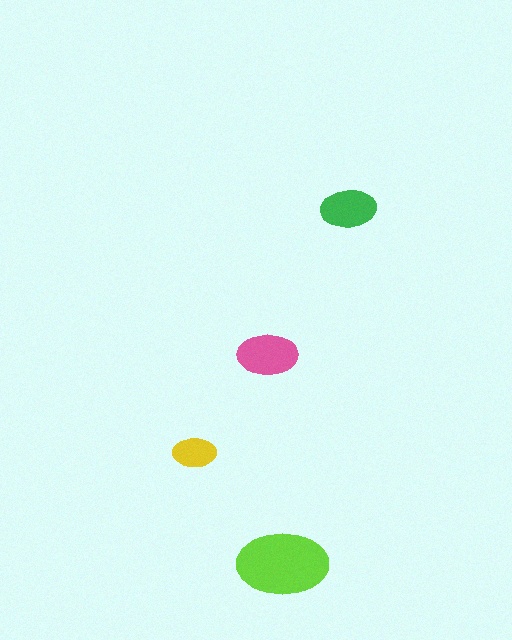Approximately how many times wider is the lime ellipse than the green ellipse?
About 1.5 times wider.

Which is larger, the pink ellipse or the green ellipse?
The pink one.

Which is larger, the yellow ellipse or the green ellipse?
The green one.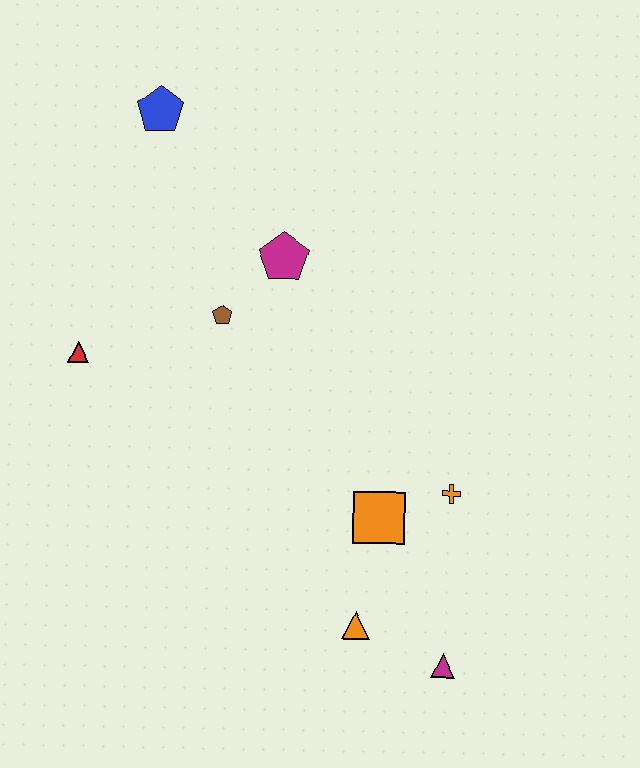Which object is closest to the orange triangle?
The magenta triangle is closest to the orange triangle.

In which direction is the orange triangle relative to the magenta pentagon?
The orange triangle is below the magenta pentagon.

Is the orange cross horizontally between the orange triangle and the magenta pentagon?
No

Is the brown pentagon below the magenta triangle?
No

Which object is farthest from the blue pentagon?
The magenta triangle is farthest from the blue pentagon.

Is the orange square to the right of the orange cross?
No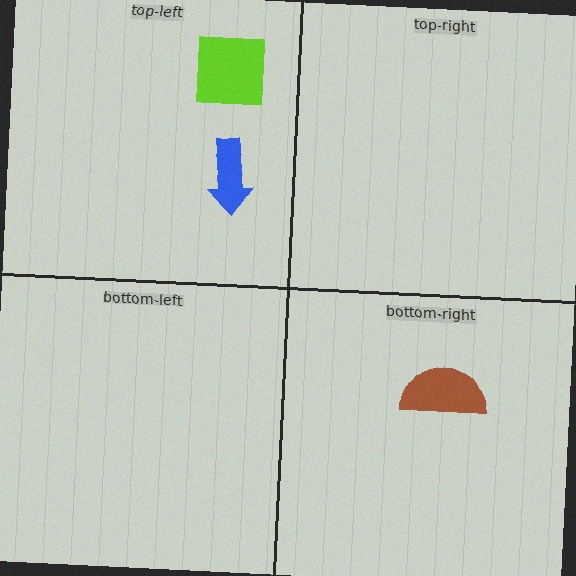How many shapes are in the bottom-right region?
1.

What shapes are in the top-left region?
The blue arrow, the lime square.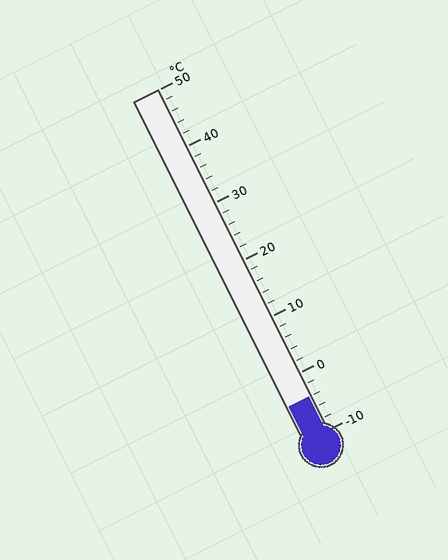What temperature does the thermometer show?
The thermometer shows approximately -4°C.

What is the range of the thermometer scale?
The thermometer scale ranges from -10°C to 50°C.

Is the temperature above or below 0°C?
The temperature is below 0°C.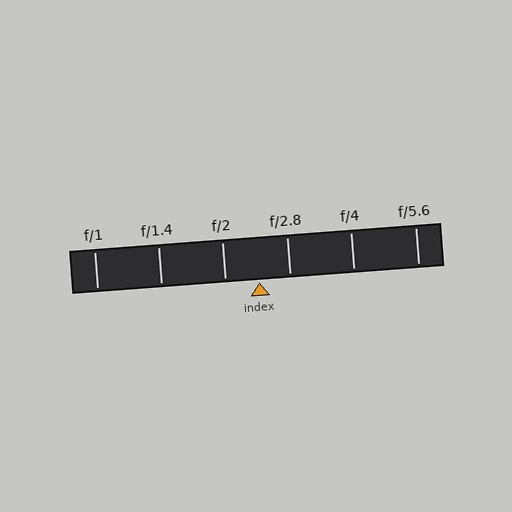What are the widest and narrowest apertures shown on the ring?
The widest aperture shown is f/1 and the narrowest is f/5.6.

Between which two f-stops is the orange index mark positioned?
The index mark is between f/2 and f/2.8.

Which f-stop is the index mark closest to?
The index mark is closest to f/2.8.